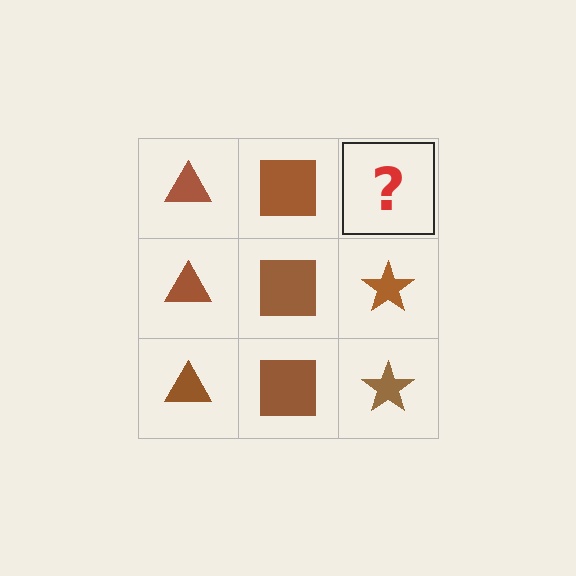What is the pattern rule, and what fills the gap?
The rule is that each column has a consistent shape. The gap should be filled with a brown star.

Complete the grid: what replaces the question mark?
The question mark should be replaced with a brown star.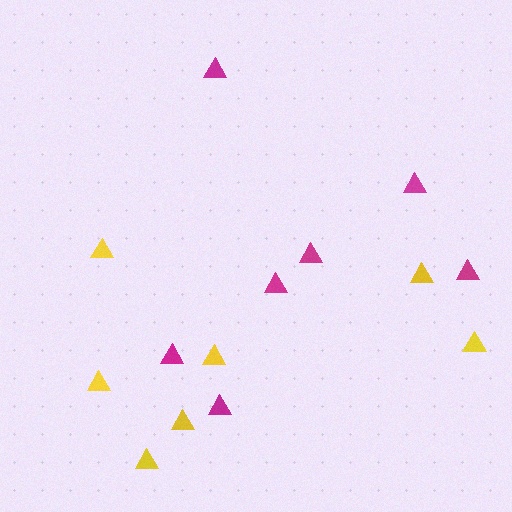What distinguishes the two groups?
There are 2 groups: one group of magenta triangles (7) and one group of yellow triangles (7).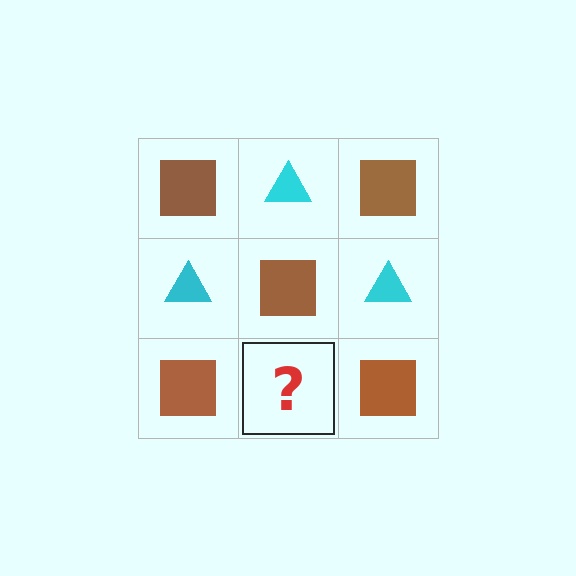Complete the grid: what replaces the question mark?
The question mark should be replaced with a cyan triangle.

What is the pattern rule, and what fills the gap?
The rule is that it alternates brown square and cyan triangle in a checkerboard pattern. The gap should be filled with a cyan triangle.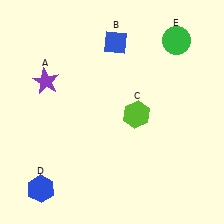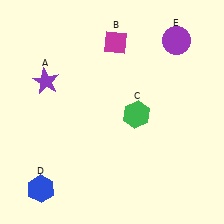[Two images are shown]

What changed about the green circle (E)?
In Image 1, E is green. In Image 2, it changed to purple.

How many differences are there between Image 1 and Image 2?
There are 3 differences between the two images.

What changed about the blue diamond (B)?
In Image 1, B is blue. In Image 2, it changed to magenta.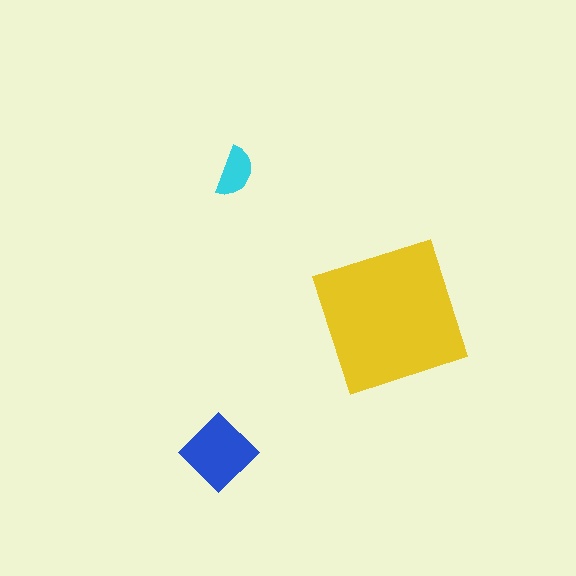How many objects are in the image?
There are 3 objects in the image.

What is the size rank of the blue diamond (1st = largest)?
2nd.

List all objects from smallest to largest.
The cyan semicircle, the blue diamond, the yellow square.